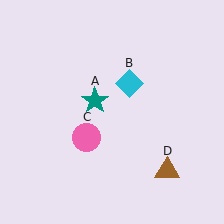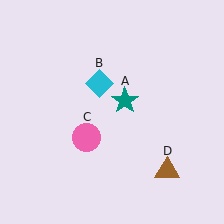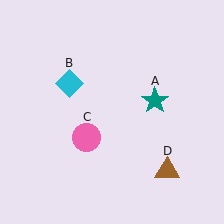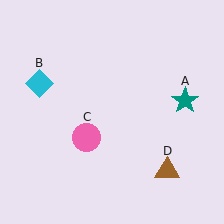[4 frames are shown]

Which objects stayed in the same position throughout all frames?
Pink circle (object C) and brown triangle (object D) remained stationary.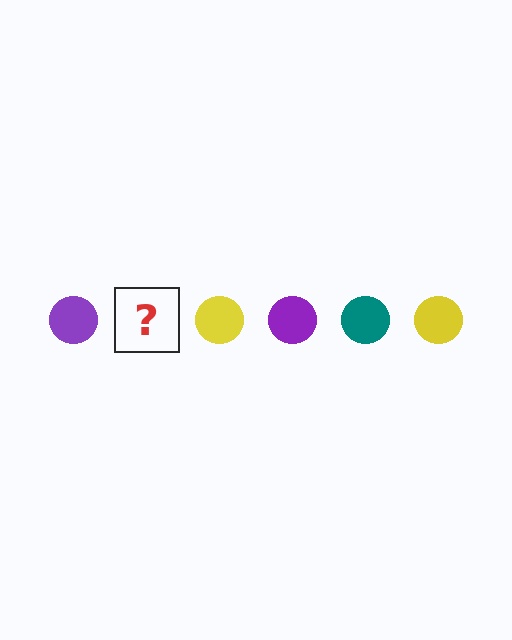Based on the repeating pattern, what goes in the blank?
The blank should be a teal circle.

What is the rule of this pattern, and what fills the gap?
The rule is that the pattern cycles through purple, teal, yellow circles. The gap should be filled with a teal circle.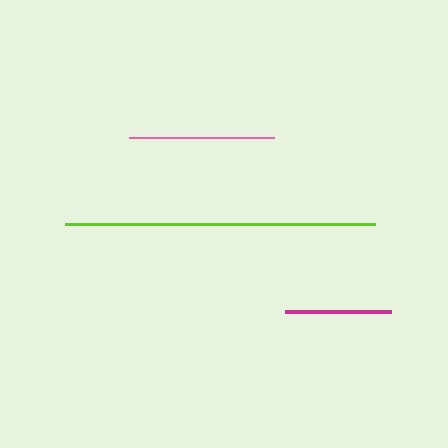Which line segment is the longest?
The lime line is the longest at approximately 309 pixels.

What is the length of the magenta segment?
The magenta segment is approximately 106 pixels long.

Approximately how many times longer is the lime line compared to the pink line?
The lime line is approximately 2.1 times the length of the pink line.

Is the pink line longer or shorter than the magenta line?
The pink line is longer than the magenta line.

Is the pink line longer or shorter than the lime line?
The lime line is longer than the pink line.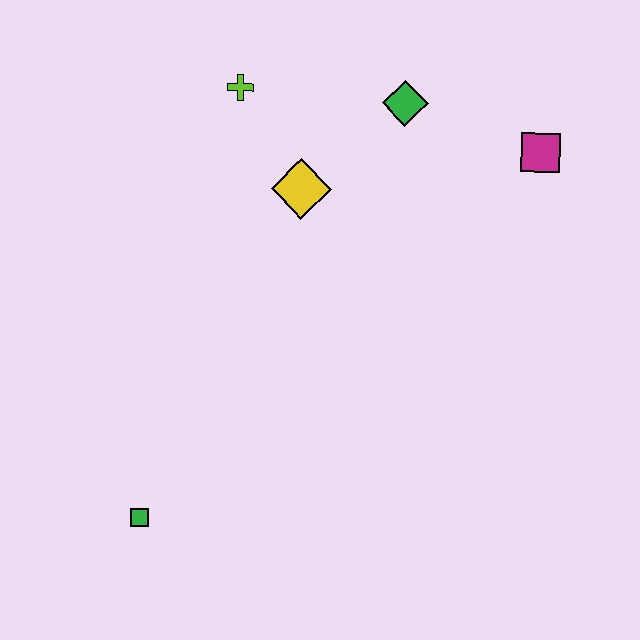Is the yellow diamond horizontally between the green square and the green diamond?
Yes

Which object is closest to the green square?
The yellow diamond is closest to the green square.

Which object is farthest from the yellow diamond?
The green square is farthest from the yellow diamond.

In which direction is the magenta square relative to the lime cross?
The magenta square is to the right of the lime cross.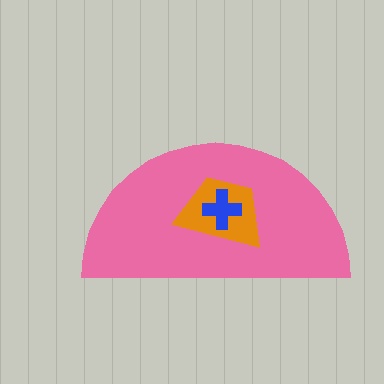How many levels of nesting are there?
3.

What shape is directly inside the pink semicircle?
The orange trapezoid.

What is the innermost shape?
The blue cross.